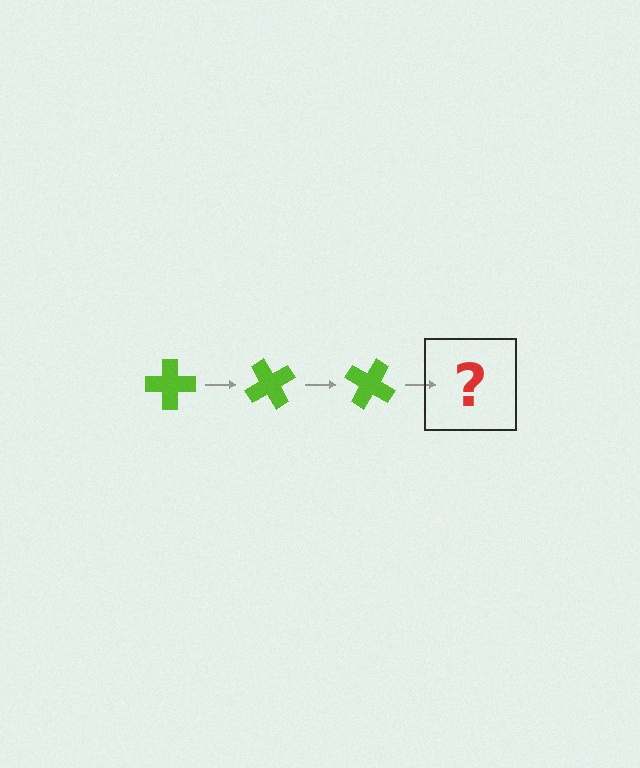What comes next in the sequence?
The next element should be a lime cross rotated 180 degrees.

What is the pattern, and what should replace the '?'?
The pattern is that the cross rotates 60 degrees each step. The '?' should be a lime cross rotated 180 degrees.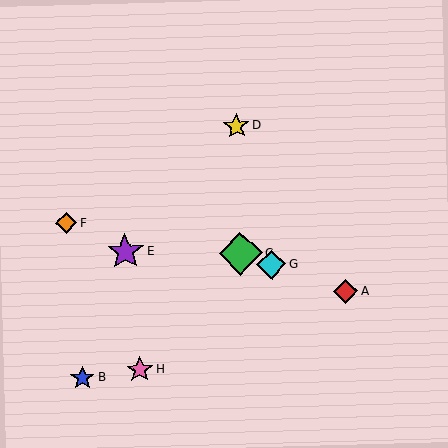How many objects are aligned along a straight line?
3 objects (A, C, G) are aligned along a straight line.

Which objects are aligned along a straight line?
Objects A, C, G are aligned along a straight line.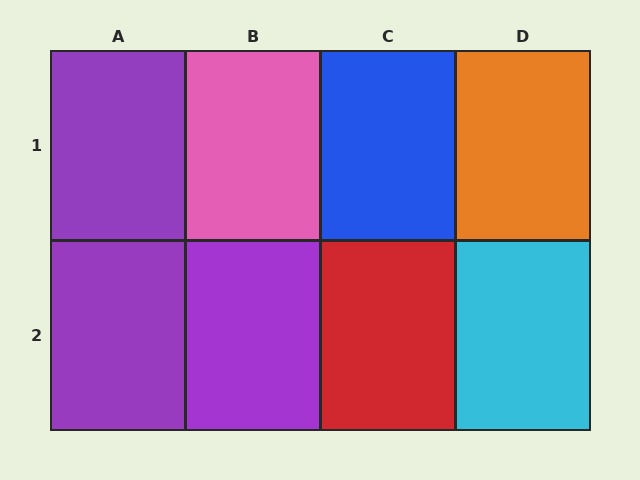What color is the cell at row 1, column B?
Pink.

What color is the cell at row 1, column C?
Blue.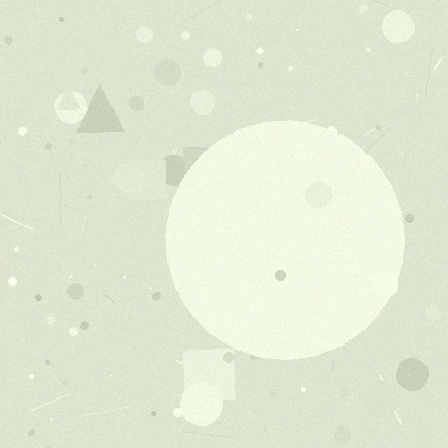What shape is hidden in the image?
A circle is hidden in the image.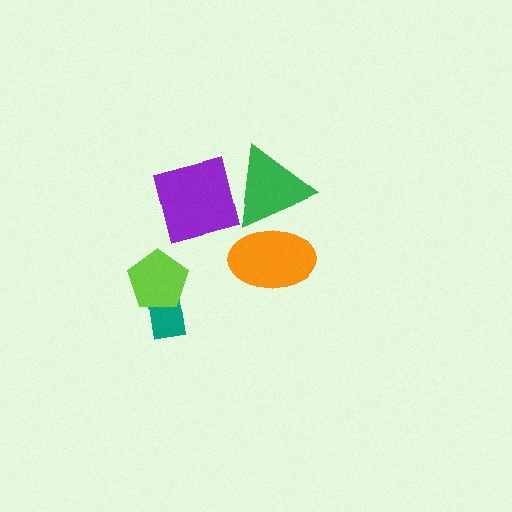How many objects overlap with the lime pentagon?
1 object overlaps with the lime pentagon.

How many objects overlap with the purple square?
1 object overlaps with the purple square.